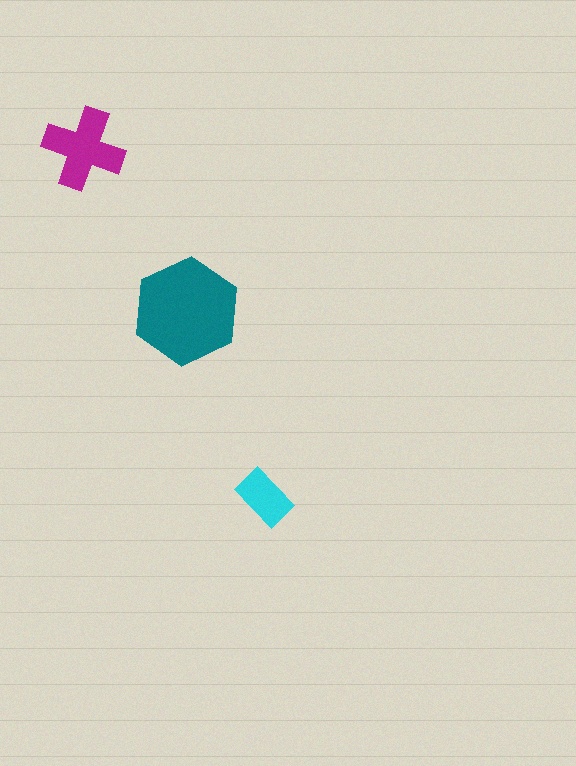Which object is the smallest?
The cyan rectangle.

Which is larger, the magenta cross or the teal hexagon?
The teal hexagon.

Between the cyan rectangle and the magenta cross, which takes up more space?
The magenta cross.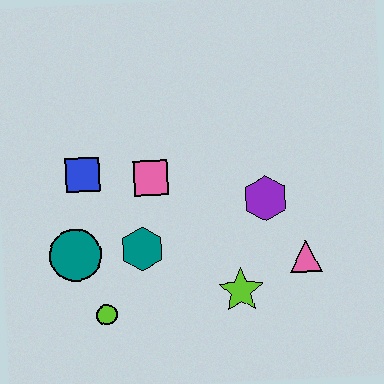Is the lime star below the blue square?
Yes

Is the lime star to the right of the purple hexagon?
No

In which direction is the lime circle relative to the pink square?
The lime circle is below the pink square.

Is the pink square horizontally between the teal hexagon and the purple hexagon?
Yes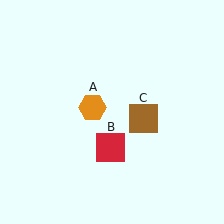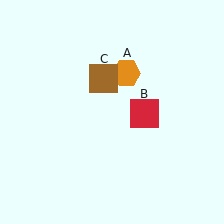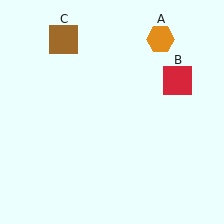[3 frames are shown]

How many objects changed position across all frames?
3 objects changed position: orange hexagon (object A), red square (object B), brown square (object C).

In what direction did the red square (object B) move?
The red square (object B) moved up and to the right.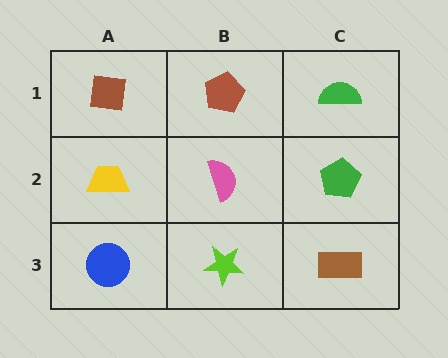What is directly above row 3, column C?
A green pentagon.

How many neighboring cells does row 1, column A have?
2.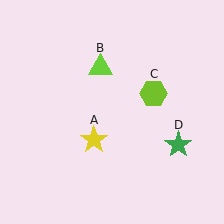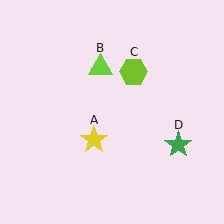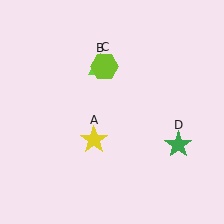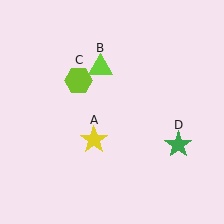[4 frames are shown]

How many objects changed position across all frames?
1 object changed position: lime hexagon (object C).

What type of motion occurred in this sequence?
The lime hexagon (object C) rotated counterclockwise around the center of the scene.